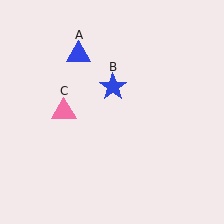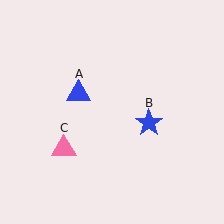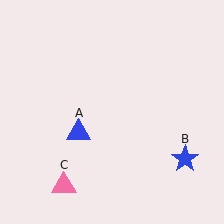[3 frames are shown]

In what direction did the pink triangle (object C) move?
The pink triangle (object C) moved down.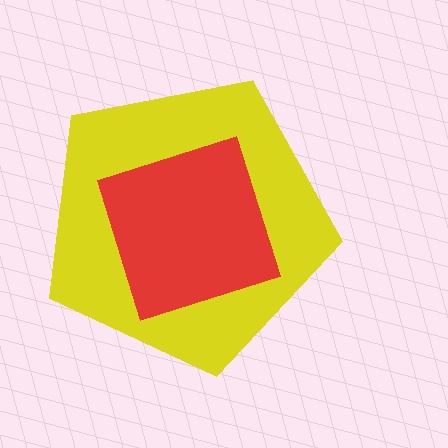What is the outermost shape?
The yellow pentagon.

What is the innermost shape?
The red square.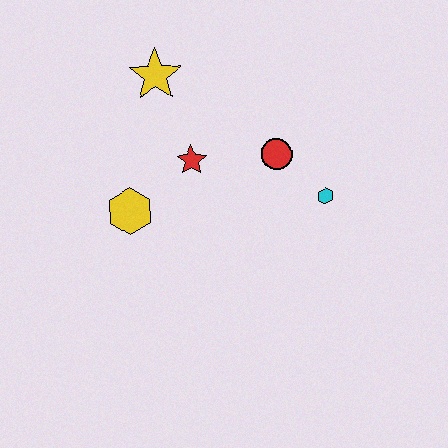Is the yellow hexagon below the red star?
Yes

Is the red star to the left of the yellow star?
No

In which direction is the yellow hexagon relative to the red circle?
The yellow hexagon is to the left of the red circle.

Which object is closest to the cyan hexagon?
The red circle is closest to the cyan hexagon.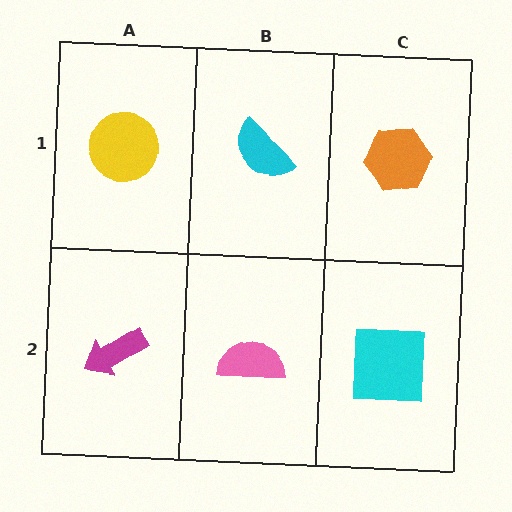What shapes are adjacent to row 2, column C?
An orange hexagon (row 1, column C), a pink semicircle (row 2, column B).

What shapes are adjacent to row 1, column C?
A cyan square (row 2, column C), a cyan semicircle (row 1, column B).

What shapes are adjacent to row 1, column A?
A magenta arrow (row 2, column A), a cyan semicircle (row 1, column B).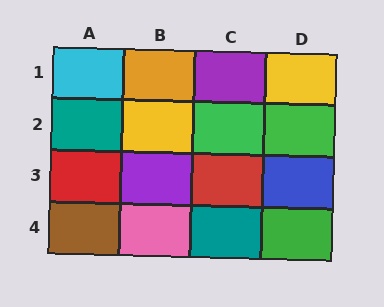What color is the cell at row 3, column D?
Blue.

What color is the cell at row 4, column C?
Teal.